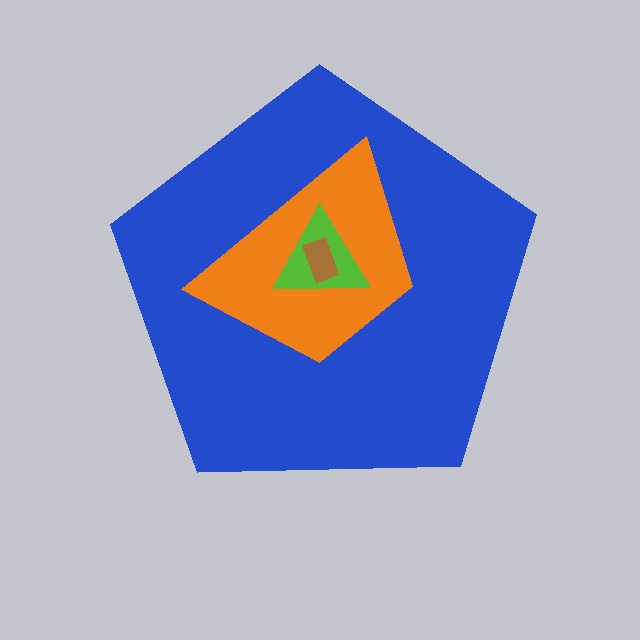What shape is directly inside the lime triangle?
The brown rectangle.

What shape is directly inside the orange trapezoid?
The lime triangle.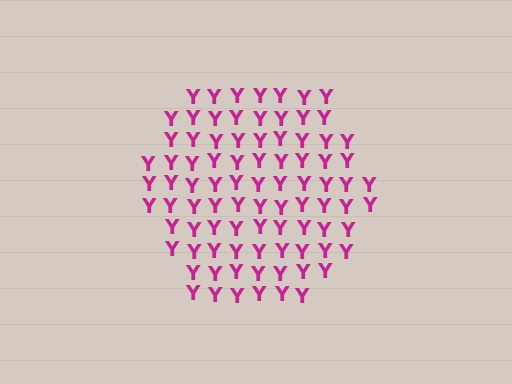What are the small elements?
The small elements are letter Y's.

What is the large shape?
The large shape is a hexagon.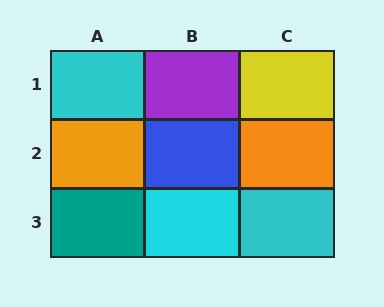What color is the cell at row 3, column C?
Cyan.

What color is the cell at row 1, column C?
Yellow.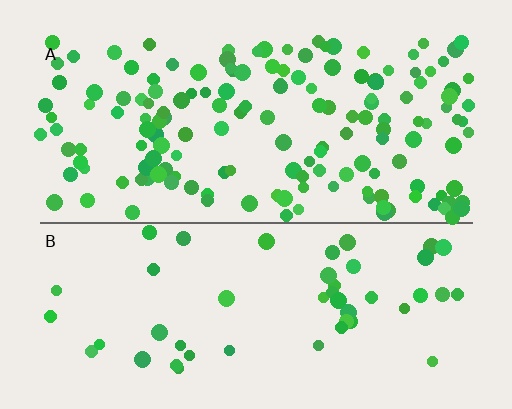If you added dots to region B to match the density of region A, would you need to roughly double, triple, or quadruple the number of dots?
Approximately triple.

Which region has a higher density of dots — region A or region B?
A (the top).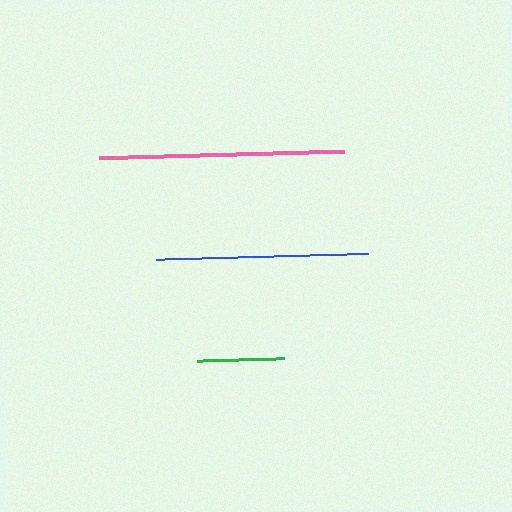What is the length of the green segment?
The green segment is approximately 87 pixels long.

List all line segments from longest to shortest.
From longest to shortest: pink, blue, green.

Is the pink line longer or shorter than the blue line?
The pink line is longer than the blue line.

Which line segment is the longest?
The pink line is the longest at approximately 245 pixels.